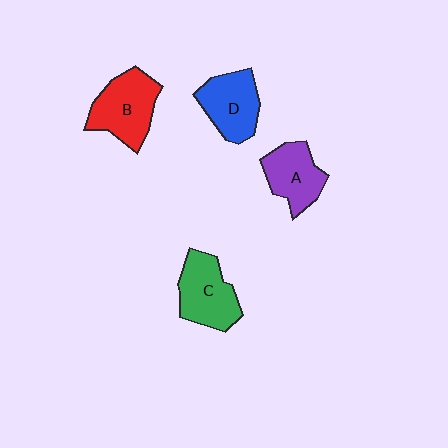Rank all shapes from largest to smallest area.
From largest to smallest: B (red), C (green), D (blue), A (purple).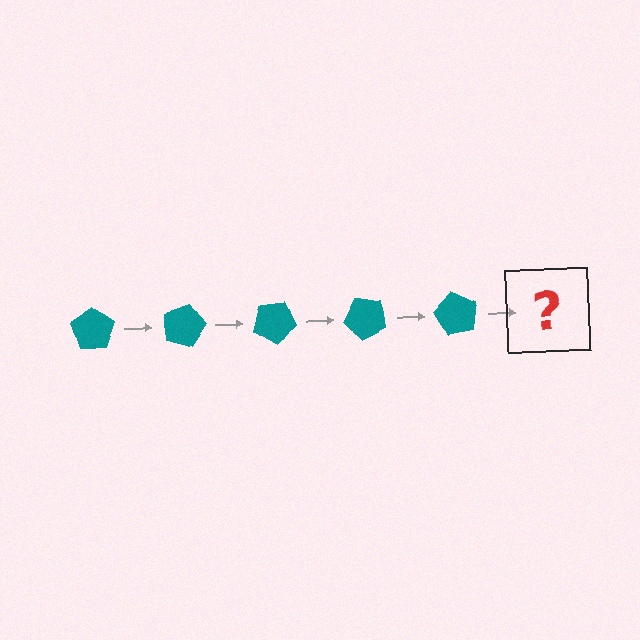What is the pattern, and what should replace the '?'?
The pattern is that the pentagon rotates 15 degrees each step. The '?' should be a teal pentagon rotated 75 degrees.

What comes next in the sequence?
The next element should be a teal pentagon rotated 75 degrees.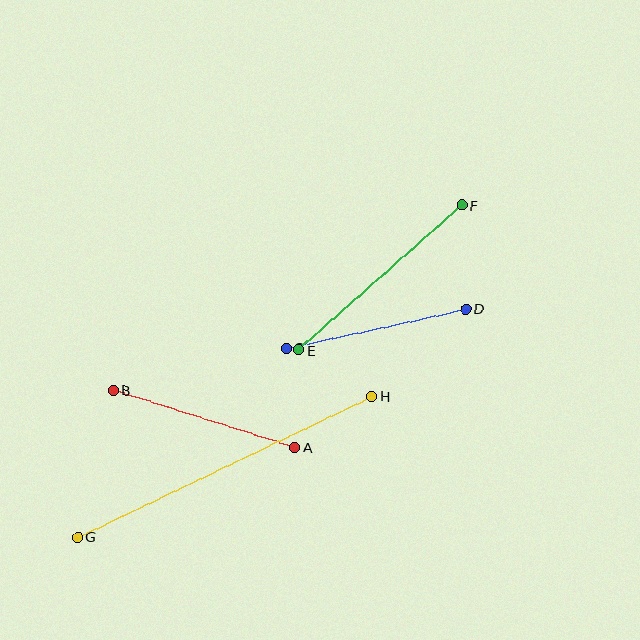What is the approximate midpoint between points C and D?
The midpoint is at approximately (376, 328) pixels.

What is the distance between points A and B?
The distance is approximately 190 pixels.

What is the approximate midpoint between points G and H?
The midpoint is at approximately (225, 467) pixels.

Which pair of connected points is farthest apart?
Points G and H are farthest apart.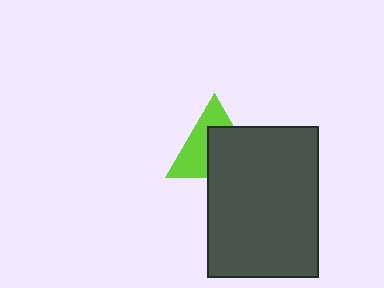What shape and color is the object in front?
The object in front is a dark gray rectangle.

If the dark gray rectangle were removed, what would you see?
You would see the complete lime triangle.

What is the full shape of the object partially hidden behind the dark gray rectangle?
The partially hidden object is a lime triangle.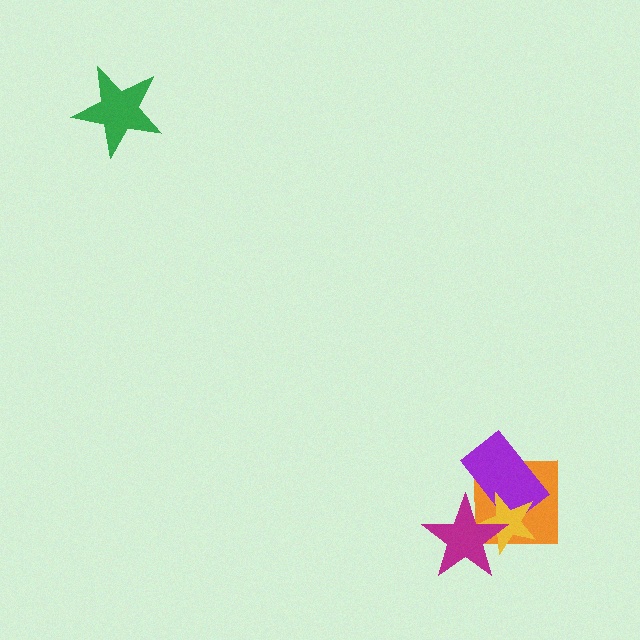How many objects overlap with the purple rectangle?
3 objects overlap with the purple rectangle.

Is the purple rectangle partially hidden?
Yes, it is partially covered by another shape.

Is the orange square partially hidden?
Yes, it is partially covered by another shape.